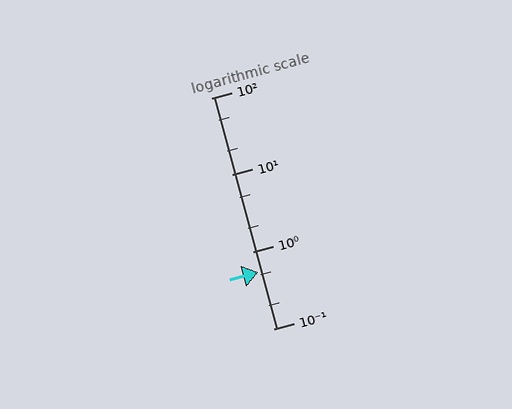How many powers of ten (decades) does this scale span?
The scale spans 3 decades, from 0.1 to 100.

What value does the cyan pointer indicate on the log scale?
The pointer indicates approximately 0.54.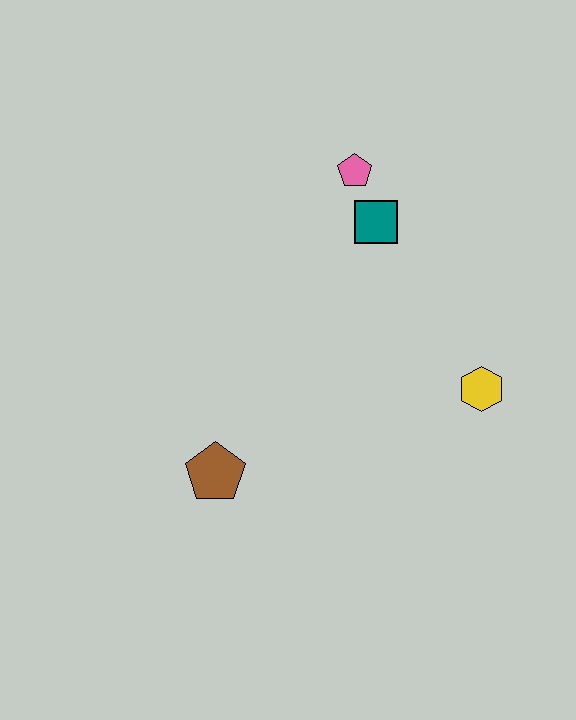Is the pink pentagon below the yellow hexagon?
No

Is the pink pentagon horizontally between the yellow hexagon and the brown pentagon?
Yes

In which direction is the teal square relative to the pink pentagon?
The teal square is below the pink pentagon.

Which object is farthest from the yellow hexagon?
The brown pentagon is farthest from the yellow hexagon.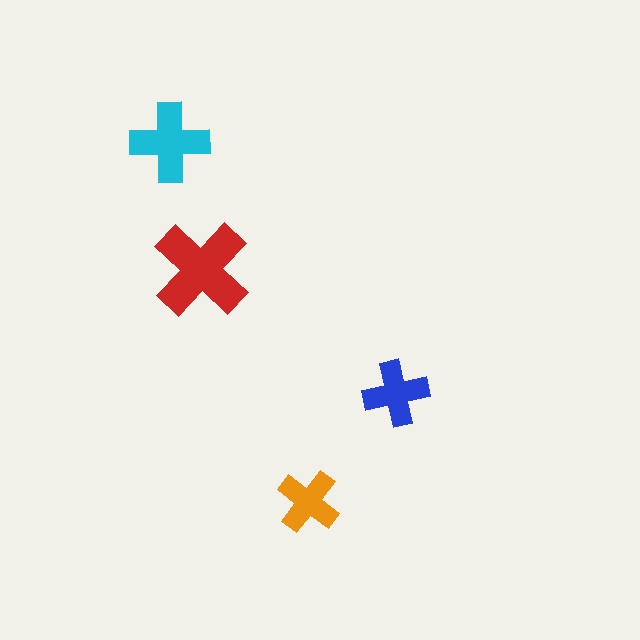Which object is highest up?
The cyan cross is topmost.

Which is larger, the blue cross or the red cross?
The red one.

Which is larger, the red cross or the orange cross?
The red one.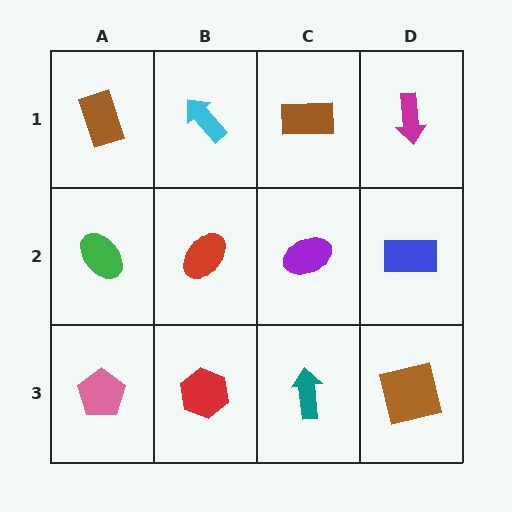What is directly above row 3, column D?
A blue rectangle.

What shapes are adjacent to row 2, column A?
A brown rectangle (row 1, column A), a pink pentagon (row 3, column A), a red ellipse (row 2, column B).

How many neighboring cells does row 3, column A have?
2.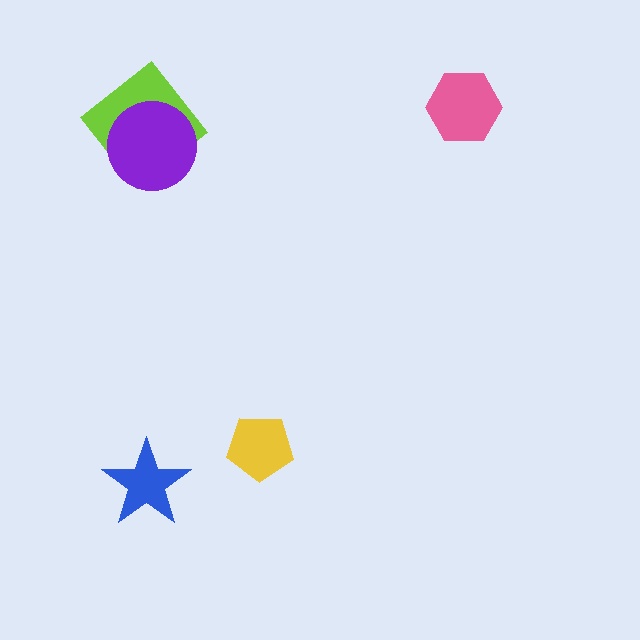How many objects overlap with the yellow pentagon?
0 objects overlap with the yellow pentagon.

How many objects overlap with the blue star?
0 objects overlap with the blue star.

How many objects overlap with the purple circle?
1 object overlaps with the purple circle.